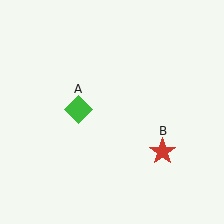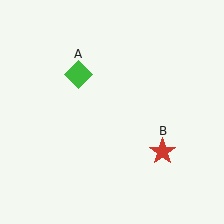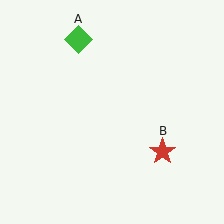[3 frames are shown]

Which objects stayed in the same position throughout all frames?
Red star (object B) remained stationary.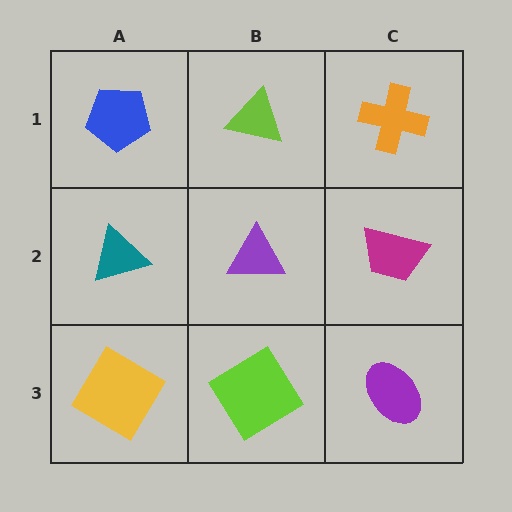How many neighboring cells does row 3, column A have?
2.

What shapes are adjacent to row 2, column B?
A lime triangle (row 1, column B), a lime diamond (row 3, column B), a teal triangle (row 2, column A), a magenta trapezoid (row 2, column C).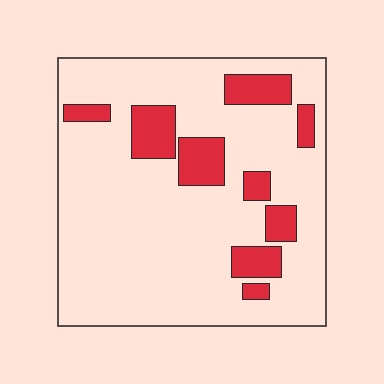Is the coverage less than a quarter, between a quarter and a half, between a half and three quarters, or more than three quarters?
Less than a quarter.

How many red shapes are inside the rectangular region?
9.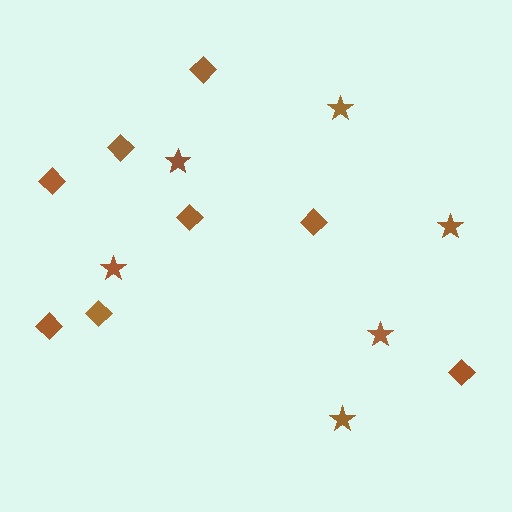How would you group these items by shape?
There are 2 groups: one group of stars (6) and one group of diamonds (8).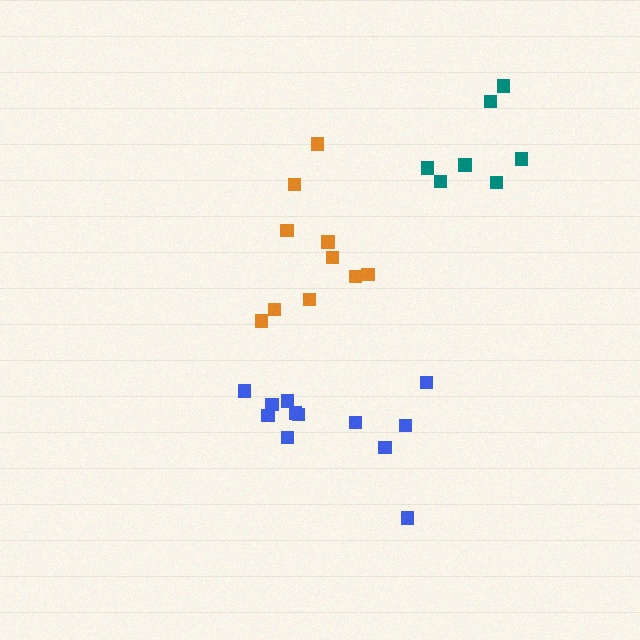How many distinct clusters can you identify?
There are 3 distinct clusters.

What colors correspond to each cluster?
The clusters are colored: teal, blue, orange.